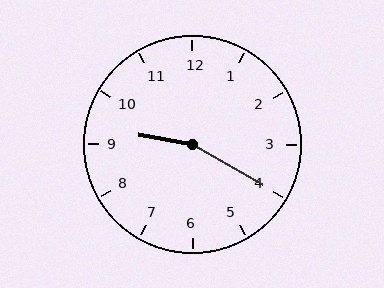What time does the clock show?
9:20.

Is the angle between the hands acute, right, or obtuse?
It is obtuse.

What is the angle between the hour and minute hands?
Approximately 160 degrees.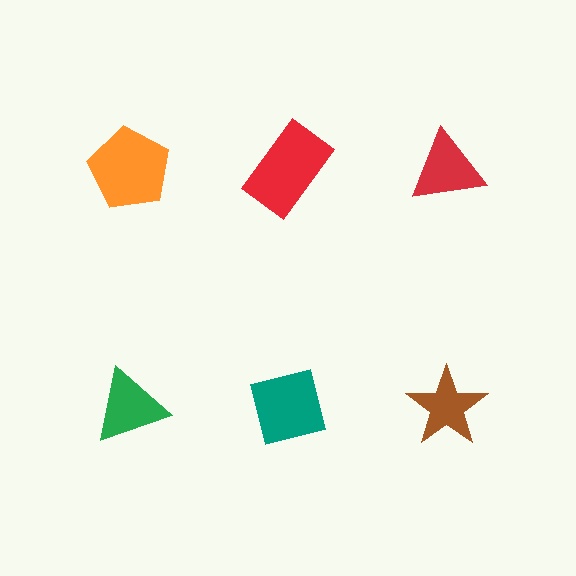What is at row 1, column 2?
A red rectangle.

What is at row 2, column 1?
A green triangle.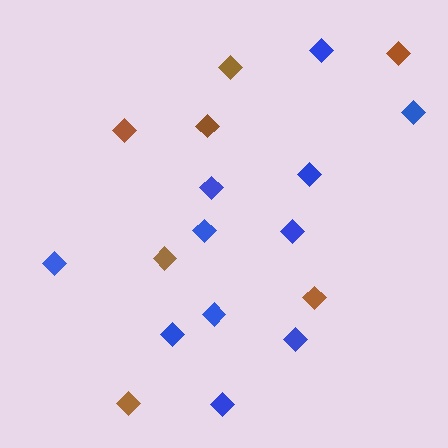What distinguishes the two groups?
There are 2 groups: one group of blue diamonds (11) and one group of brown diamonds (7).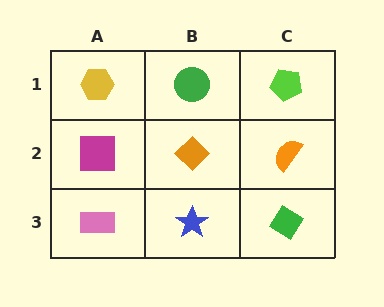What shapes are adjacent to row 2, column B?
A green circle (row 1, column B), a blue star (row 3, column B), a magenta square (row 2, column A), an orange semicircle (row 2, column C).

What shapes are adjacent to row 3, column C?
An orange semicircle (row 2, column C), a blue star (row 3, column B).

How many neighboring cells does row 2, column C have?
3.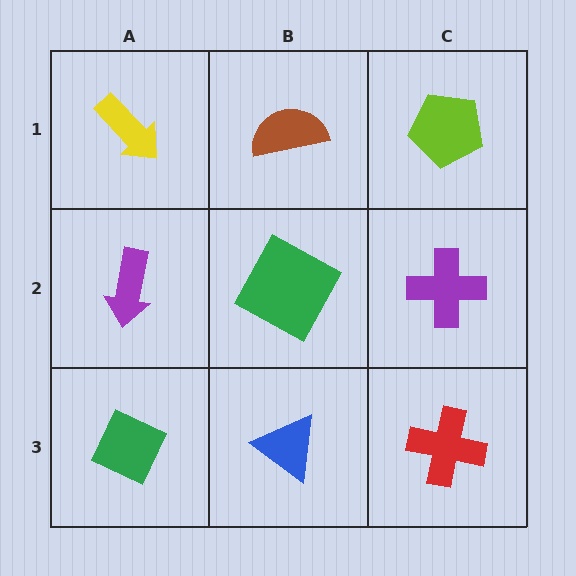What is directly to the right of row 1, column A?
A brown semicircle.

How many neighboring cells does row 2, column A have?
3.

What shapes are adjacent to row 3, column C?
A purple cross (row 2, column C), a blue triangle (row 3, column B).